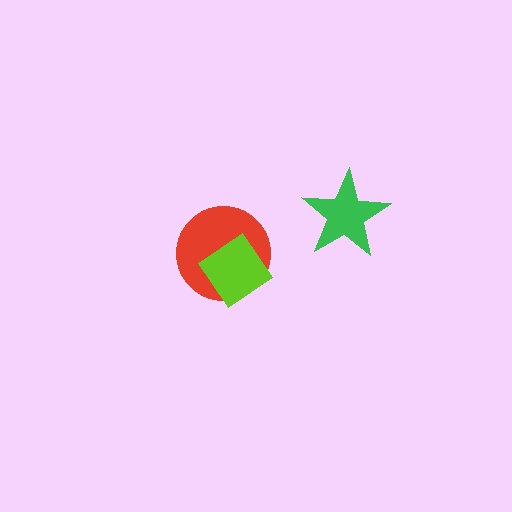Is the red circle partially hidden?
Yes, it is partially covered by another shape.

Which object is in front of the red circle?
The lime diamond is in front of the red circle.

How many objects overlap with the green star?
0 objects overlap with the green star.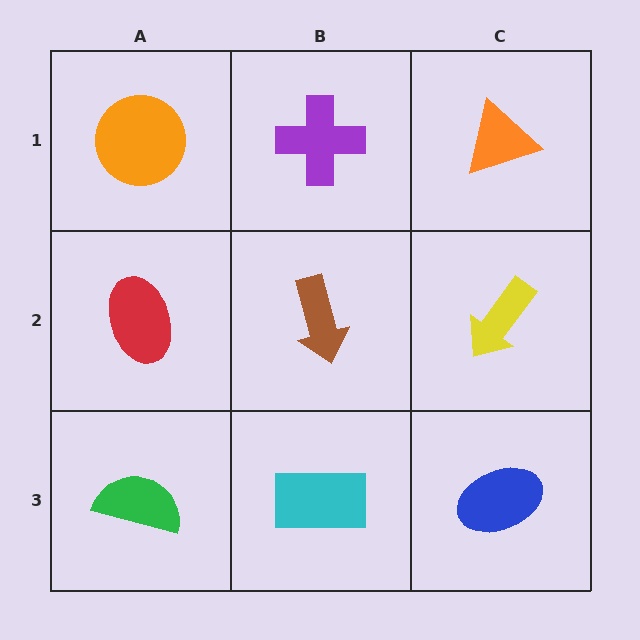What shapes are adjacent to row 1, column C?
A yellow arrow (row 2, column C), a purple cross (row 1, column B).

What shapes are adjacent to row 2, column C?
An orange triangle (row 1, column C), a blue ellipse (row 3, column C), a brown arrow (row 2, column B).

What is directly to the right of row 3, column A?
A cyan rectangle.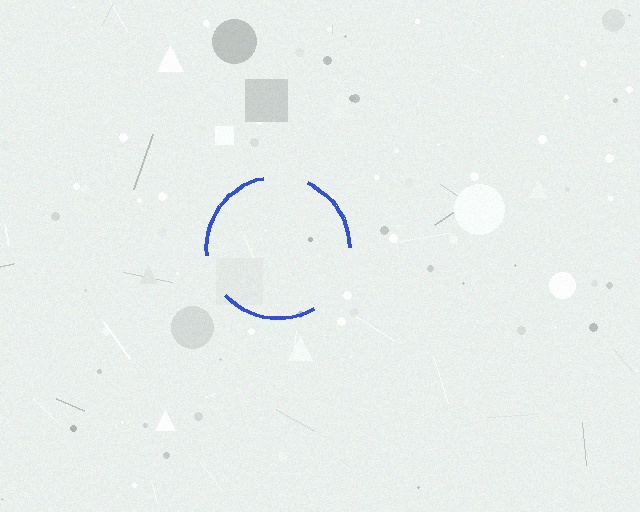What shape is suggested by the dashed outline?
The dashed outline suggests a circle.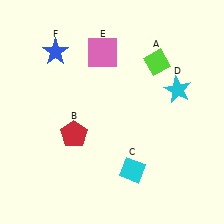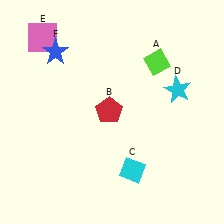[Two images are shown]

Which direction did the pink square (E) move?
The pink square (E) moved left.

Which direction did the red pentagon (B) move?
The red pentagon (B) moved right.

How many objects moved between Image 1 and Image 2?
2 objects moved between the two images.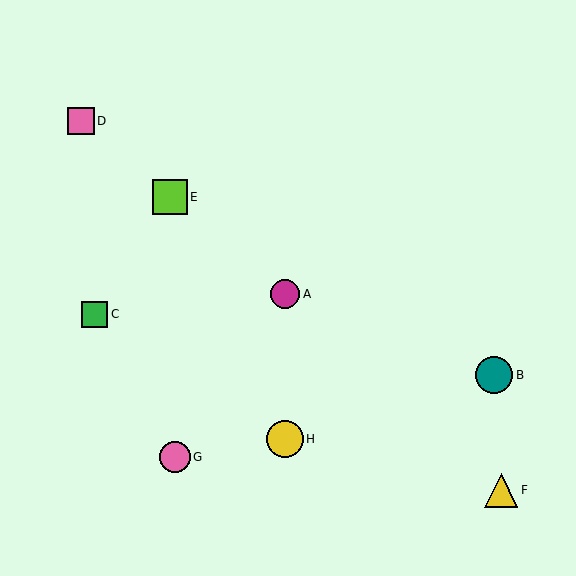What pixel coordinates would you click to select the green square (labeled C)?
Click at (95, 314) to select the green square C.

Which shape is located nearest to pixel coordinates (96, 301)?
The green square (labeled C) at (95, 314) is nearest to that location.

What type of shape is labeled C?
Shape C is a green square.